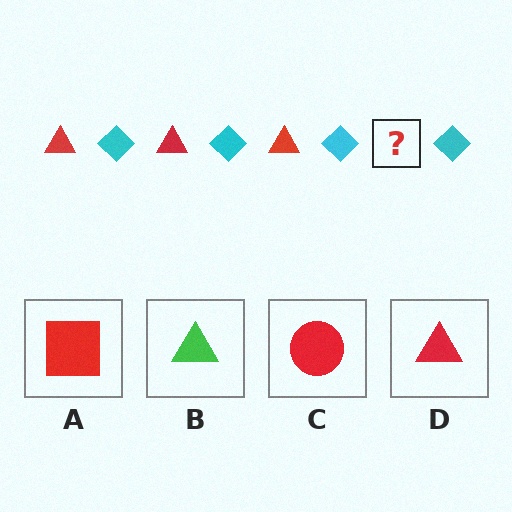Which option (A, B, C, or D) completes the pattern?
D.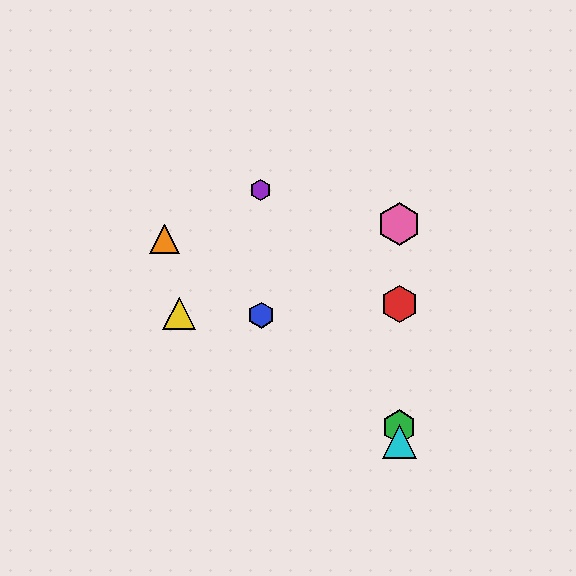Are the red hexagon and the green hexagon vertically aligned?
Yes, both are at x≈399.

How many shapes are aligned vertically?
4 shapes (the red hexagon, the green hexagon, the cyan triangle, the pink hexagon) are aligned vertically.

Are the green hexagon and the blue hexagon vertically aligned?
No, the green hexagon is at x≈399 and the blue hexagon is at x≈261.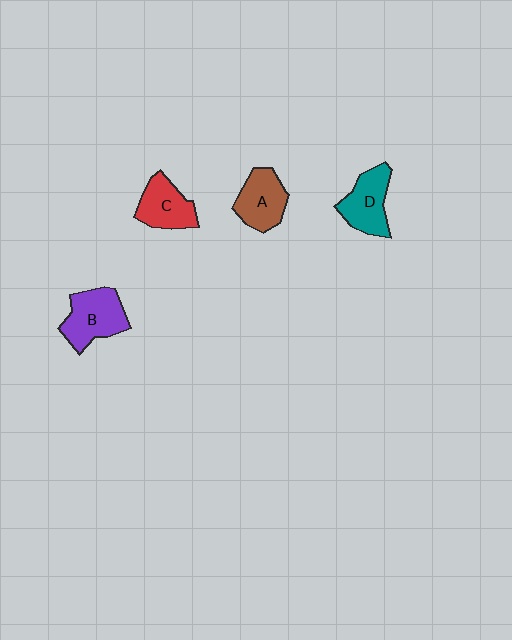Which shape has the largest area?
Shape B (purple).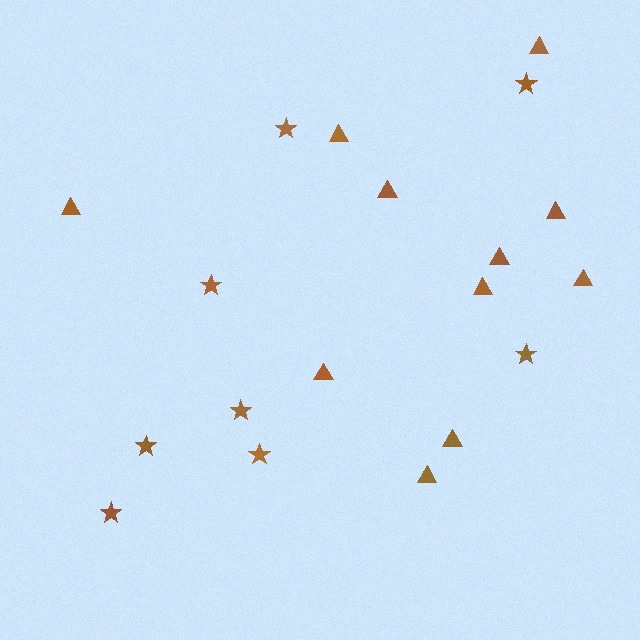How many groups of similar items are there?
There are 2 groups: one group of triangles (11) and one group of stars (8).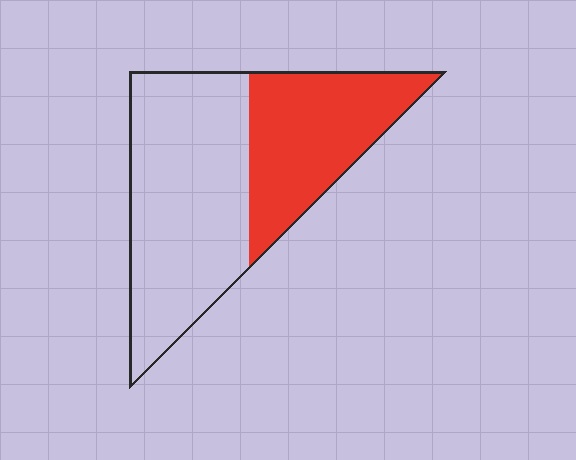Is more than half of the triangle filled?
No.